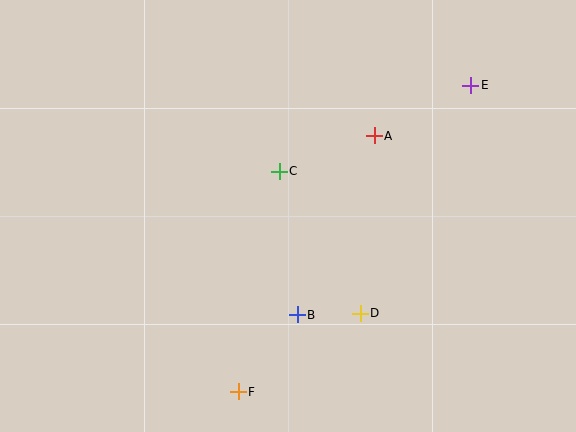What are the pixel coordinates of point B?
Point B is at (297, 315).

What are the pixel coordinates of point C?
Point C is at (279, 171).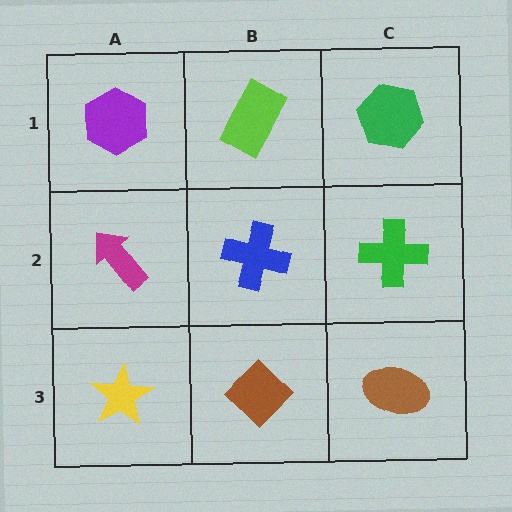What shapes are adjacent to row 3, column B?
A blue cross (row 2, column B), a yellow star (row 3, column A), a brown ellipse (row 3, column C).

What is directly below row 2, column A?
A yellow star.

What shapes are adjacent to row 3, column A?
A magenta arrow (row 2, column A), a brown diamond (row 3, column B).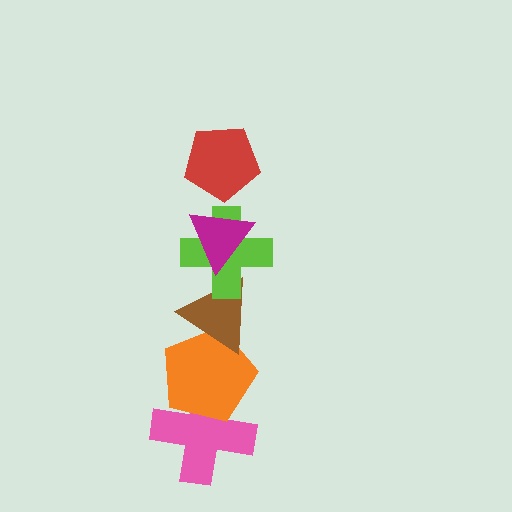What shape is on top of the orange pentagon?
The brown triangle is on top of the orange pentagon.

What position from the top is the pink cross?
The pink cross is 6th from the top.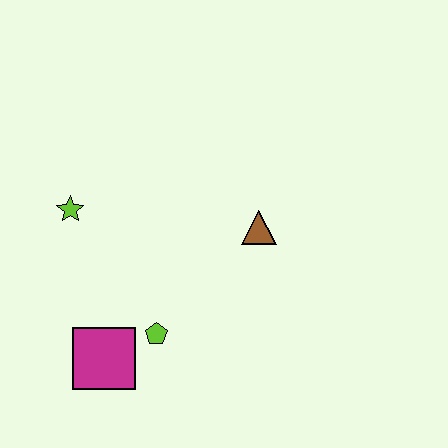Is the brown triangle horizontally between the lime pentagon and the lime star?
No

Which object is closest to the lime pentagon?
The magenta square is closest to the lime pentagon.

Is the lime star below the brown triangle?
No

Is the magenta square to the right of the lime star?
Yes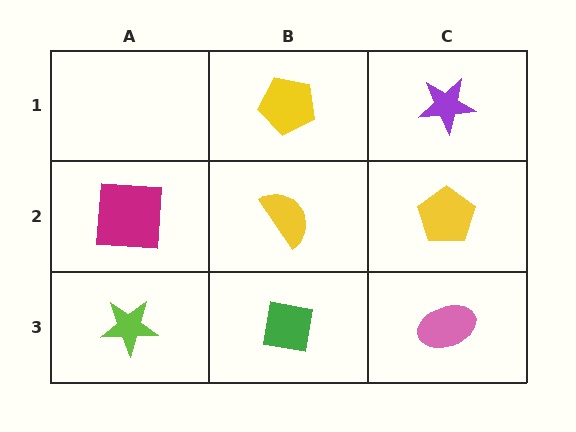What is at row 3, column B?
A green square.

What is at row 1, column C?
A purple star.